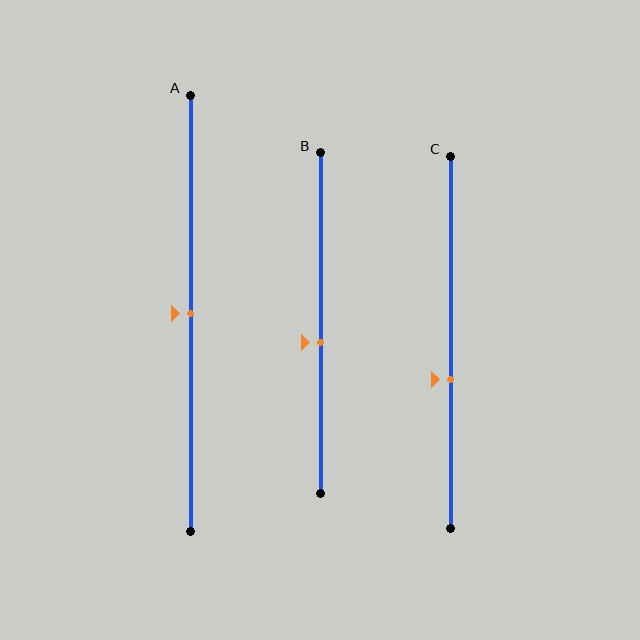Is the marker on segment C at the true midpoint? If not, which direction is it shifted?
No, the marker on segment C is shifted downward by about 10% of the segment length.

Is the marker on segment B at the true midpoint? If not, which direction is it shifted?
No, the marker on segment B is shifted downward by about 6% of the segment length.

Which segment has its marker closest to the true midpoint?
Segment A has its marker closest to the true midpoint.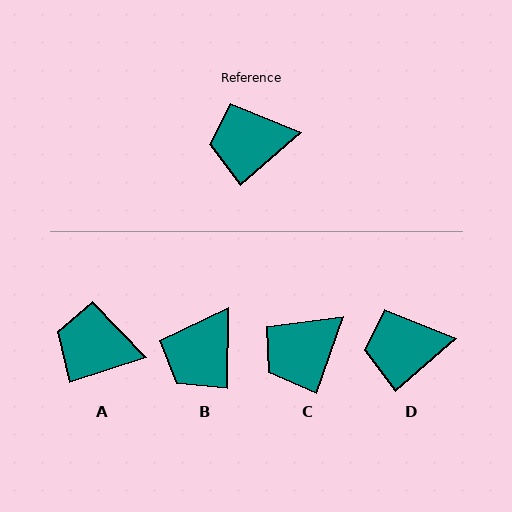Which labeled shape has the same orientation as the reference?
D.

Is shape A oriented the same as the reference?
No, it is off by about 24 degrees.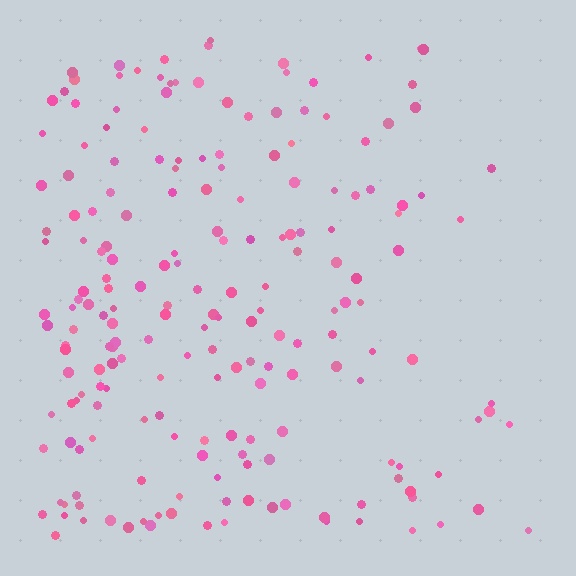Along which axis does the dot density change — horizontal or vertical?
Horizontal.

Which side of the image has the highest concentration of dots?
The left.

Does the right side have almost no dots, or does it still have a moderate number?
Still a moderate number, just noticeably fewer than the left.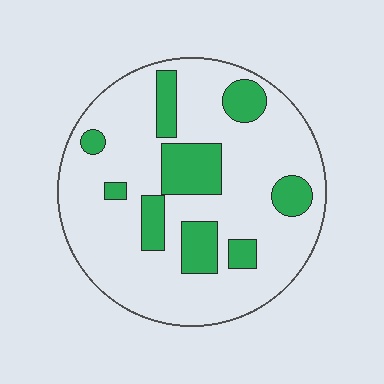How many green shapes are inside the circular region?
9.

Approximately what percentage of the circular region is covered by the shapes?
Approximately 20%.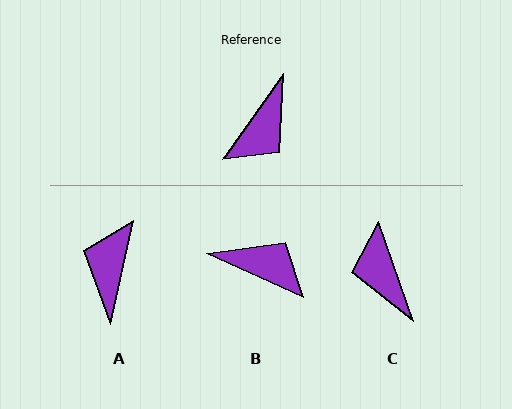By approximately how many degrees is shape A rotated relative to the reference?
Approximately 157 degrees clockwise.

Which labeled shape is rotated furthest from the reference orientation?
A, about 157 degrees away.